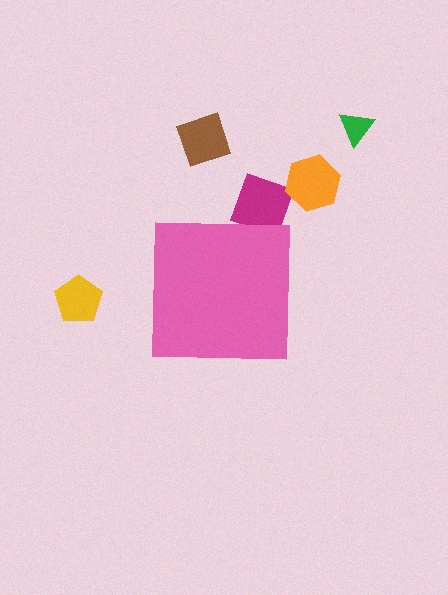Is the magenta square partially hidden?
Yes, the magenta square is partially hidden behind the pink square.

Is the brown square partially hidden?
No, the brown square is fully visible.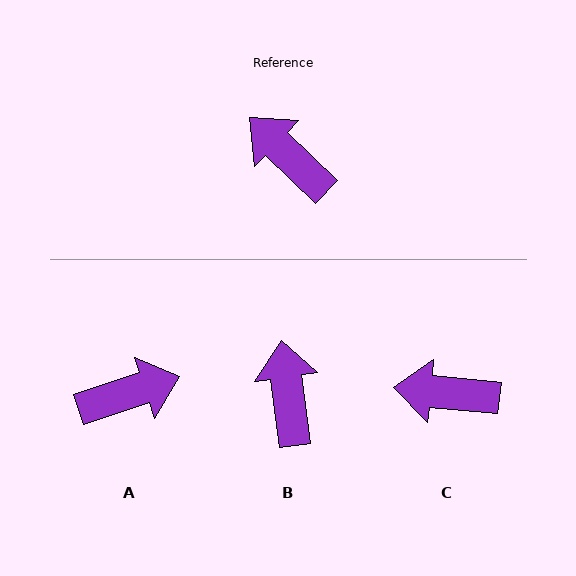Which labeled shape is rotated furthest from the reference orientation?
A, about 118 degrees away.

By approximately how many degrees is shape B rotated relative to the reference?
Approximately 38 degrees clockwise.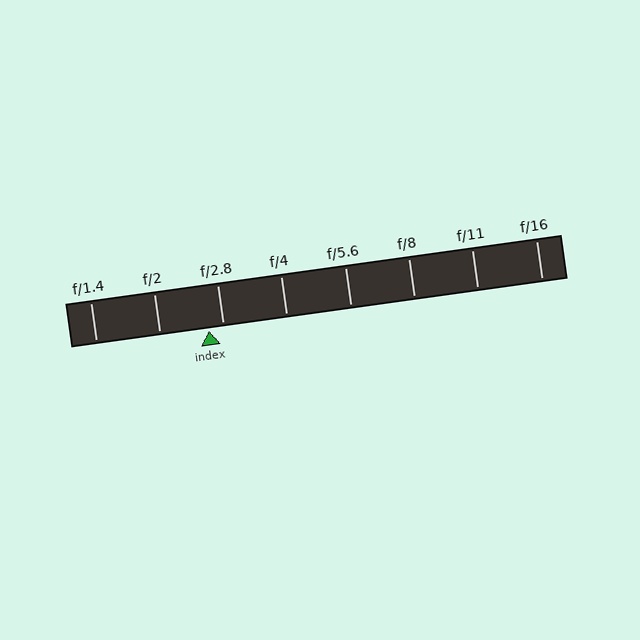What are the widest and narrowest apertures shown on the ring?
The widest aperture shown is f/1.4 and the narrowest is f/16.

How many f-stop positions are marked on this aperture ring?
There are 8 f-stop positions marked.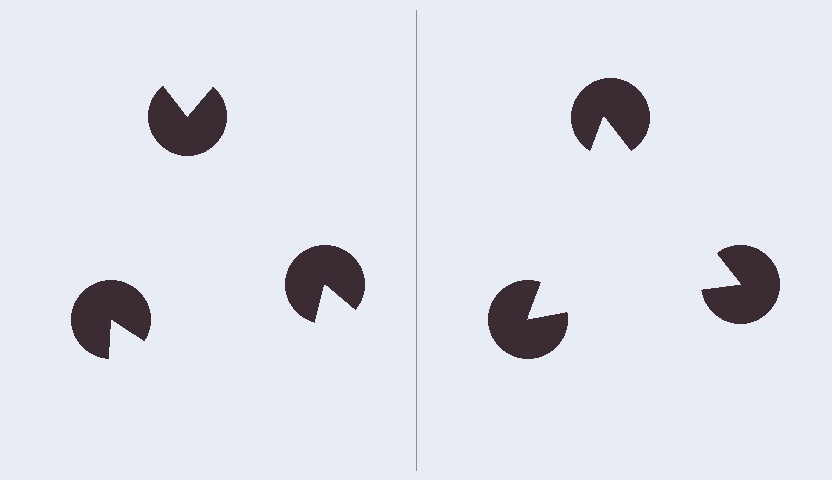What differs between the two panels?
The pac-man discs are positioned identically on both sides; only the wedge orientations differ. On the right they align to a triangle; on the left they are misaligned.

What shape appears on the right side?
An illusory triangle.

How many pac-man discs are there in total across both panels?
6 — 3 on each side.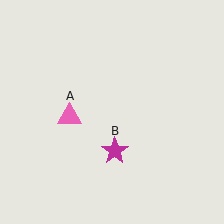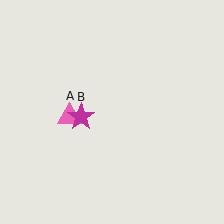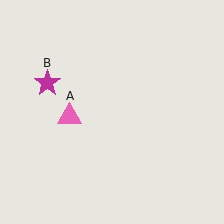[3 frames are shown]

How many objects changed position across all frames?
1 object changed position: magenta star (object B).